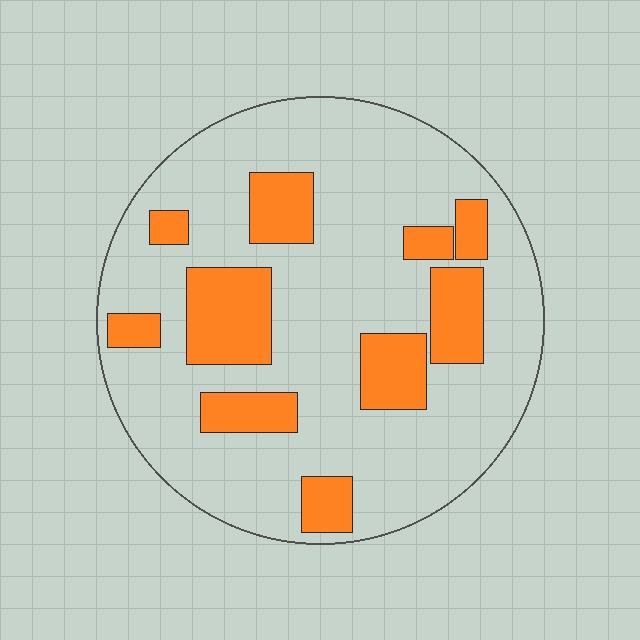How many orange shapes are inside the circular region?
10.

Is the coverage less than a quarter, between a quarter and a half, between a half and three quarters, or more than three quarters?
Less than a quarter.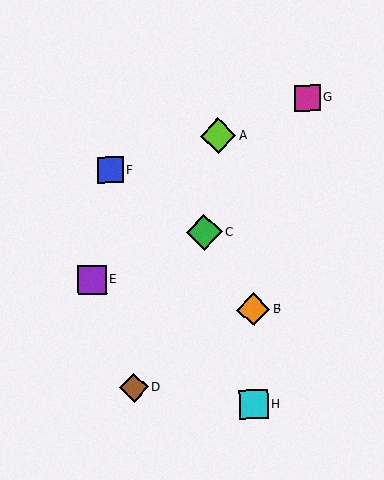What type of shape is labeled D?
Shape D is a brown diamond.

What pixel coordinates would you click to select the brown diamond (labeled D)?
Click at (134, 388) to select the brown diamond D.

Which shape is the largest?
The lime diamond (labeled A) is the largest.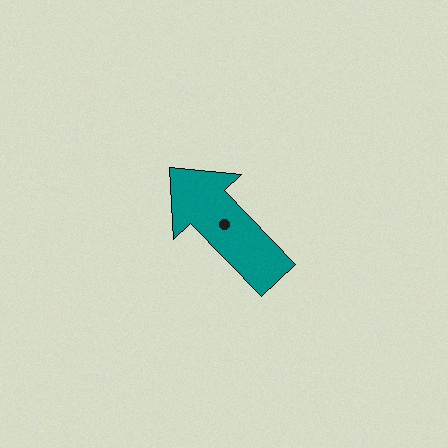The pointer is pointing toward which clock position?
Roughly 11 o'clock.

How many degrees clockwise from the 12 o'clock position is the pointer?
Approximately 316 degrees.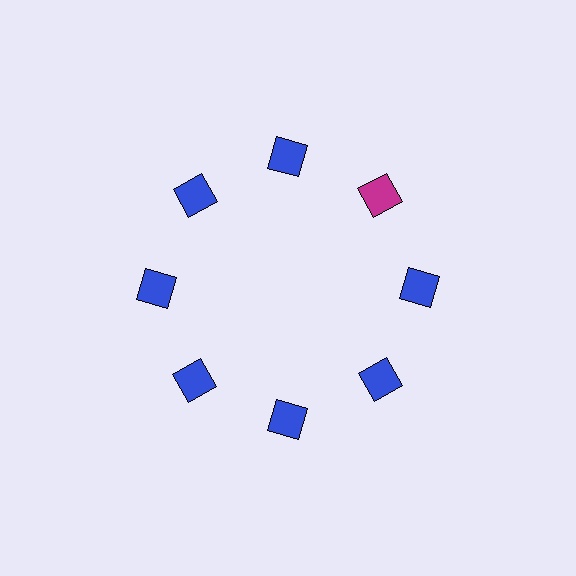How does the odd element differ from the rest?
It has a different color: magenta instead of blue.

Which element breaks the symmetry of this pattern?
The magenta square at roughly the 2 o'clock position breaks the symmetry. All other shapes are blue squares.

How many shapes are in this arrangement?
There are 8 shapes arranged in a ring pattern.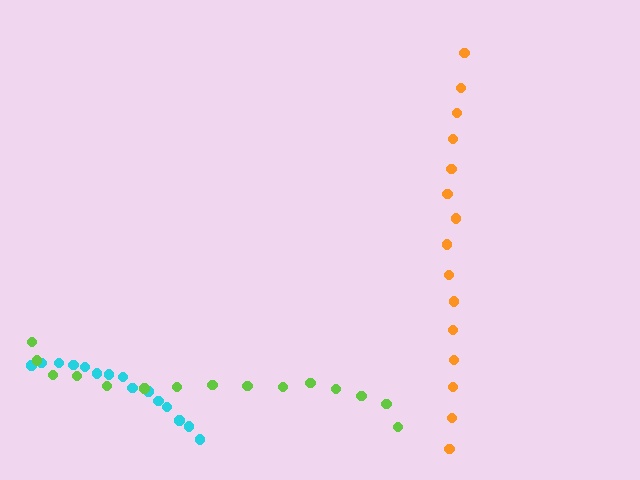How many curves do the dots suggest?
There are 3 distinct paths.